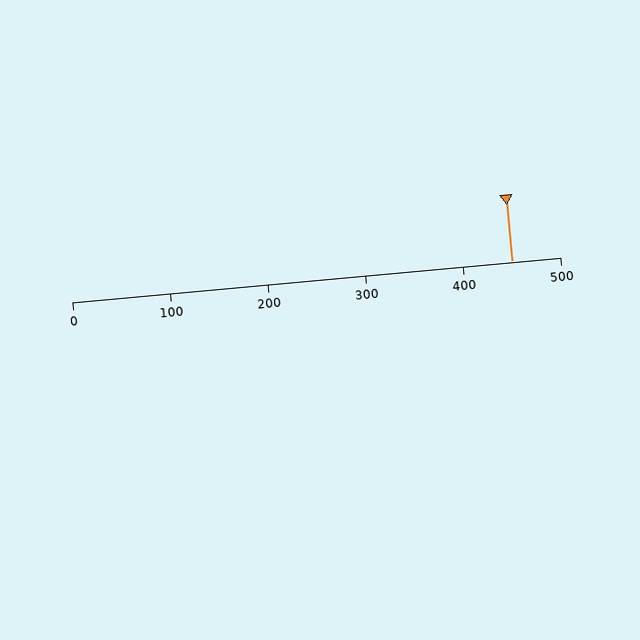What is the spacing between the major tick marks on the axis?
The major ticks are spaced 100 apart.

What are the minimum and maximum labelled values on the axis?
The axis runs from 0 to 500.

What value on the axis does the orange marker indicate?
The marker indicates approximately 450.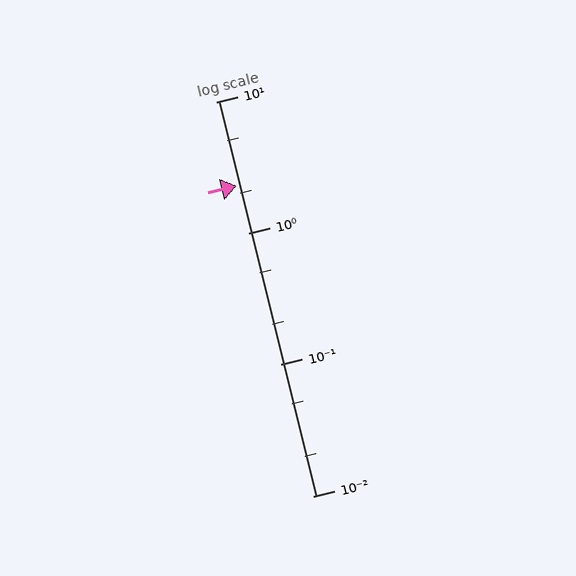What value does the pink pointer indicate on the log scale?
The pointer indicates approximately 2.3.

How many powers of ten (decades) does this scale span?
The scale spans 3 decades, from 0.01 to 10.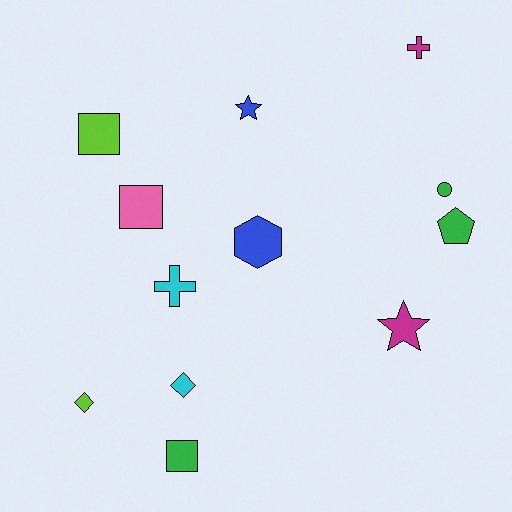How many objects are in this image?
There are 12 objects.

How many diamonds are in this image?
There are 2 diamonds.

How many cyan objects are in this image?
There are 2 cyan objects.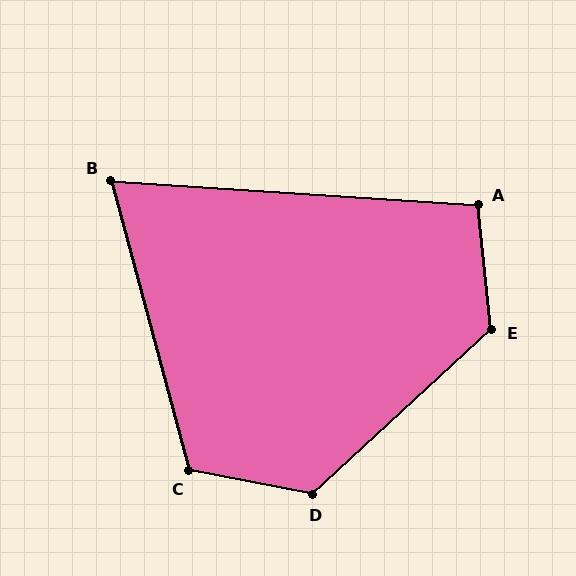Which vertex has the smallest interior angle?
B, at approximately 71 degrees.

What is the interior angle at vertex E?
Approximately 126 degrees (obtuse).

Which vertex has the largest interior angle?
D, at approximately 126 degrees.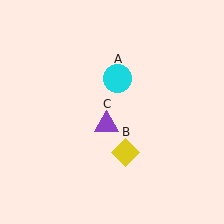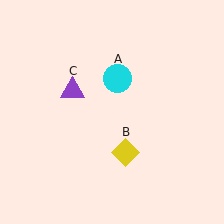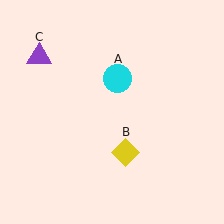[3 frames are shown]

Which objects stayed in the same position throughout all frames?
Cyan circle (object A) and yellow diamond (object B) remained stationary.